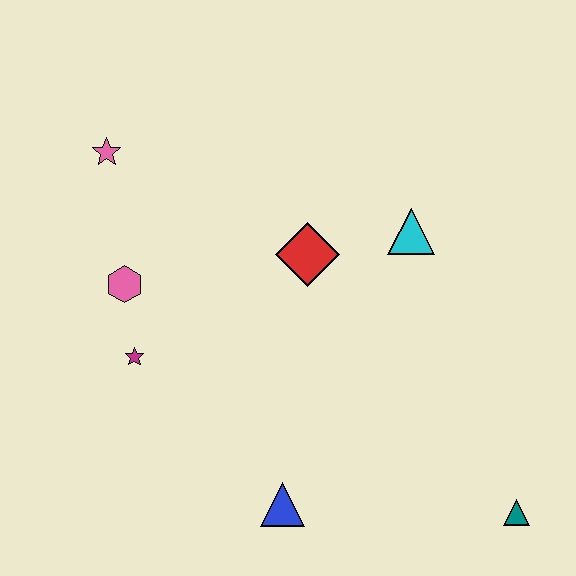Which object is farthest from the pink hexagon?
The teal triangle is farthest from the pink hexagon.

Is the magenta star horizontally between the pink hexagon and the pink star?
No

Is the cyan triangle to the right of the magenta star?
Yes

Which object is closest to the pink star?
The pink hexagon is closest to the pink star.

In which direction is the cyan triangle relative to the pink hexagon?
The cyan triangle is to the right of the pink hexagon.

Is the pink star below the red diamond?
No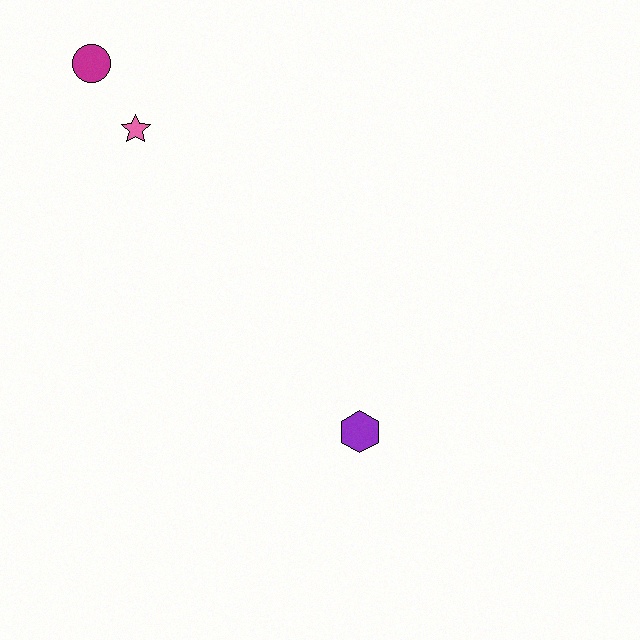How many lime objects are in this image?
There are no lime objects.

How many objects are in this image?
There are 3 objects.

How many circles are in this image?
There is 1 circle.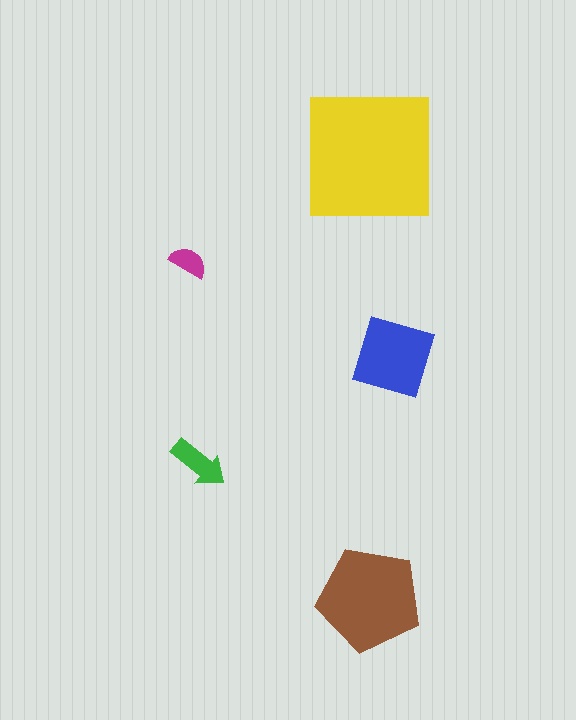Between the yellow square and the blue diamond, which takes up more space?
The yellow square.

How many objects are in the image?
There are 5 objects in the image.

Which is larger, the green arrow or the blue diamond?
The blue diamond.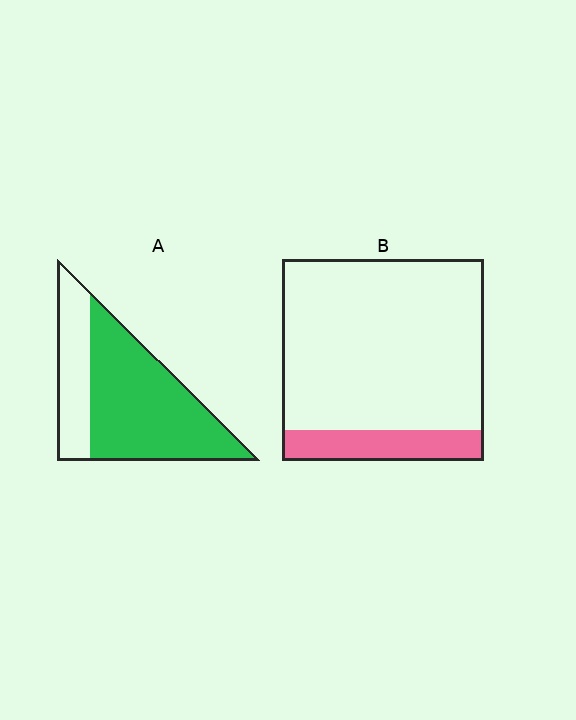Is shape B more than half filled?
No.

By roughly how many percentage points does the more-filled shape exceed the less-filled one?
By roughly 55 percentage points (A over B).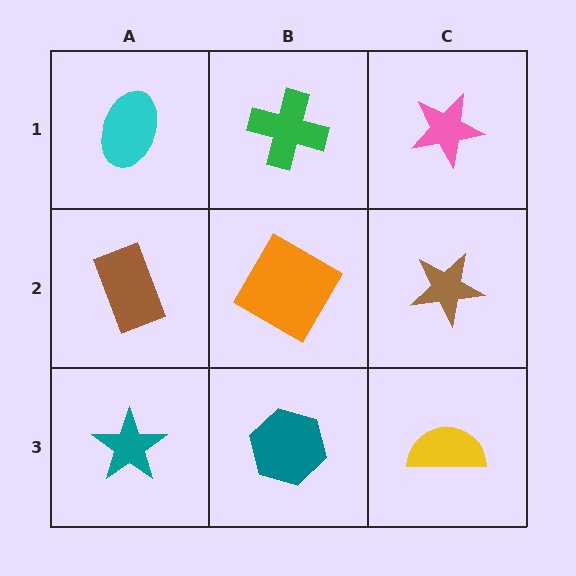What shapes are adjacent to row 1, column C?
A brown star (row 2, column C), a green cross (row 1, column B).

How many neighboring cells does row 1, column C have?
2.